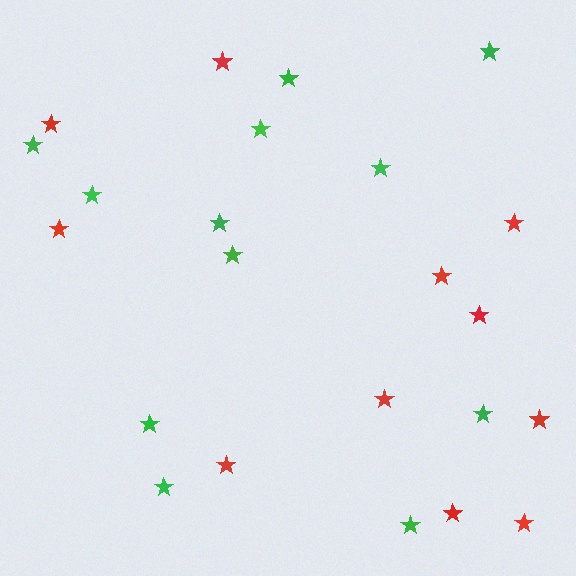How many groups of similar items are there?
There are 2 groups: one group of red stars (11) and one group of green stars (12).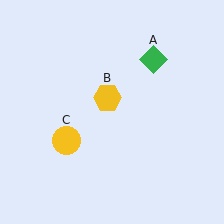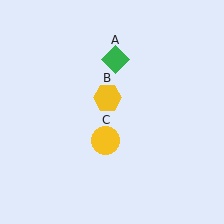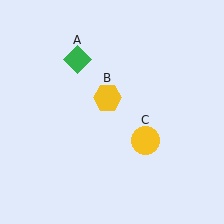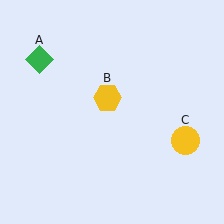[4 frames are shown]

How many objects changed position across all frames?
2 objects changed position: green diamond (object A), yellow circle (object C).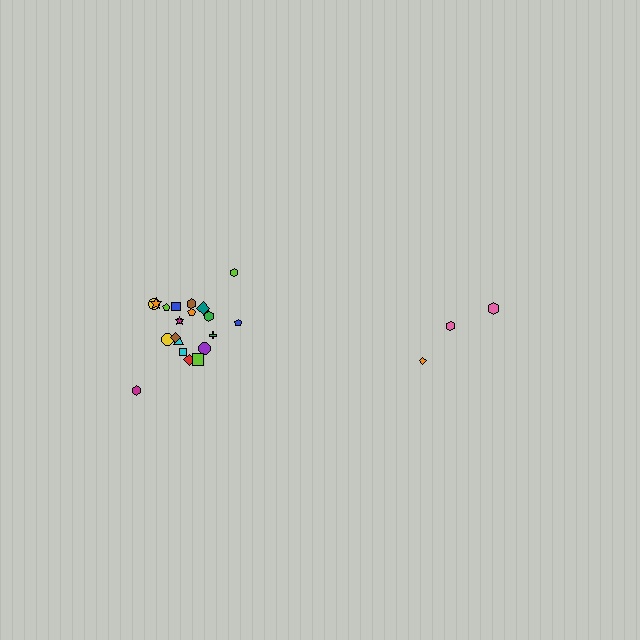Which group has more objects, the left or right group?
The left group.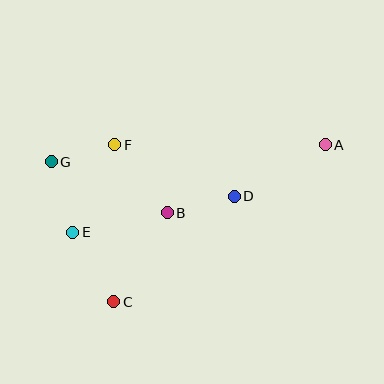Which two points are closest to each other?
Points F and G are closest to each other.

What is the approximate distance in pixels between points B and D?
The distance between B and D is approximately 69 pixels.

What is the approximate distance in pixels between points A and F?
The distance between A and F is approximately 211 pixels.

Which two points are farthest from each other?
Points A and G are farthest from each other.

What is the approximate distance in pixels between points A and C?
The distance between A and C is approximately 264 pixels.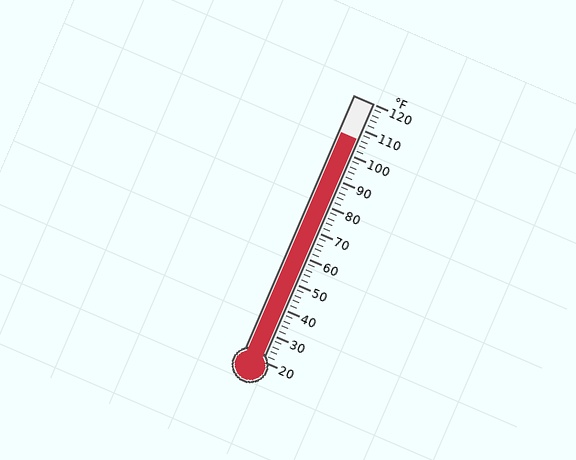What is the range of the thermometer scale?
The thermometer scale ranges from 20°F to 120°F.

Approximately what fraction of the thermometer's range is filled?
The thermometer is filled to approximately 85% of its range.